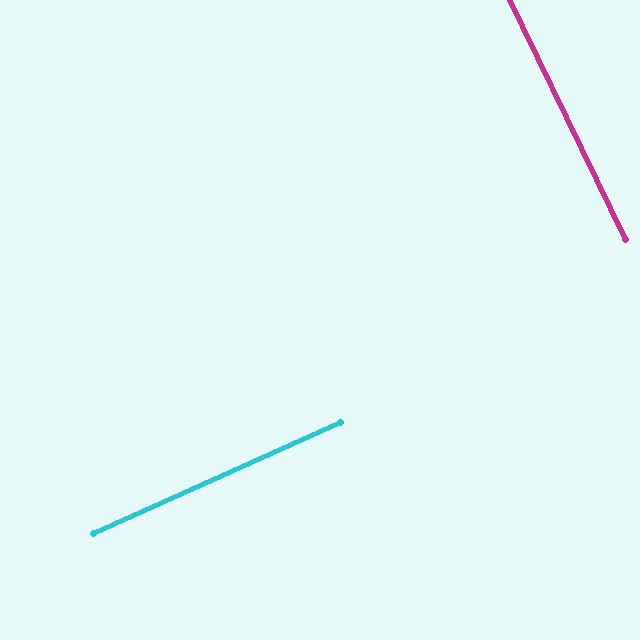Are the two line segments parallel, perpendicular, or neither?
Perpendicular — they meet at approximately 88°.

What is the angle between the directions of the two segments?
Approximately 88 degrees.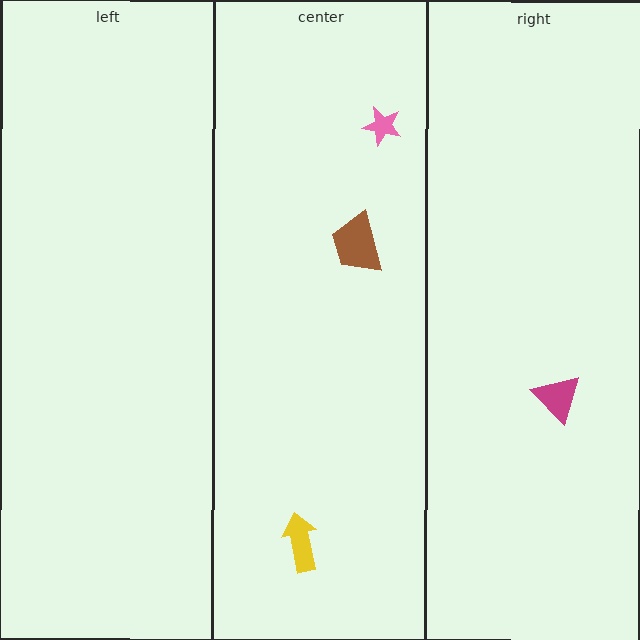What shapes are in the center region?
The brown trapezoid, the pink star, the yellow arrow.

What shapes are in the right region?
The magenta triangle.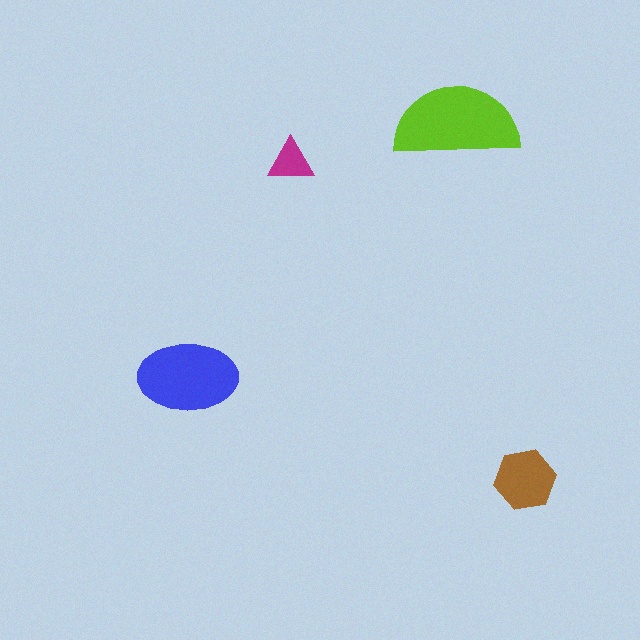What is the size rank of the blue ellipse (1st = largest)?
2nd.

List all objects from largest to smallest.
The lime semicircle, the blue ellipse, the brown hexagon, the magenta triangle.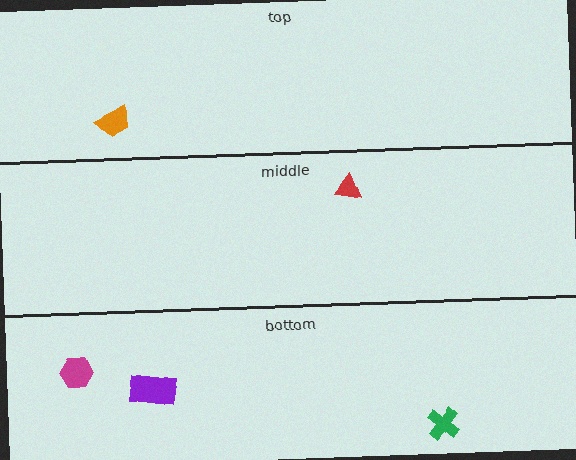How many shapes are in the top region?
1.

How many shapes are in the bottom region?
3.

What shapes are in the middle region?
The red triangle.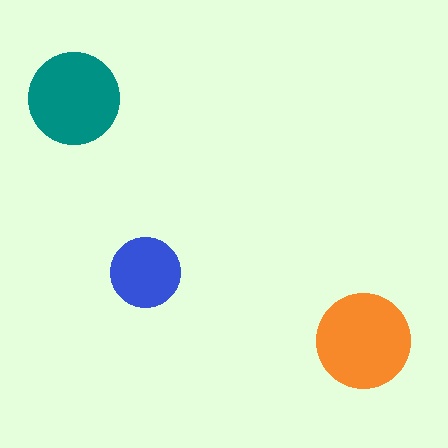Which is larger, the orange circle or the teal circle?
The orange one.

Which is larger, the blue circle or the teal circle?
The teal one.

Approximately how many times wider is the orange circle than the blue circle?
About 1.5 times wider.